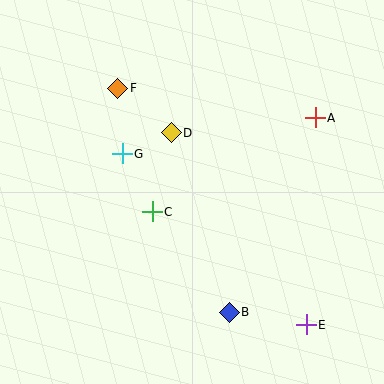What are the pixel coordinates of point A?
Point A is at (315, 118).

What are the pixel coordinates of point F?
Point F is at (118, 88).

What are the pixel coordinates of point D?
Point D is at (171, 133).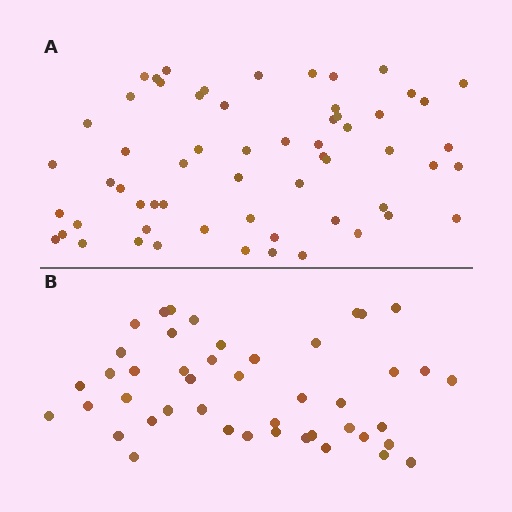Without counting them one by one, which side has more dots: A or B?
Region A (the top region) has more dots.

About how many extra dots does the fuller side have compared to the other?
Region A has approximately 15 more dots than region B.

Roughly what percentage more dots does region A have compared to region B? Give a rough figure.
About 35% more.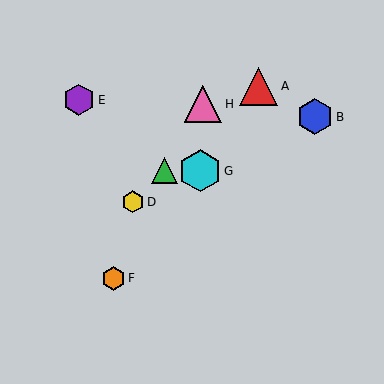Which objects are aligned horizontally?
Objects C, G are aligned horizontally.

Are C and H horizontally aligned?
No, C is at y≈171 and H is at y≈104.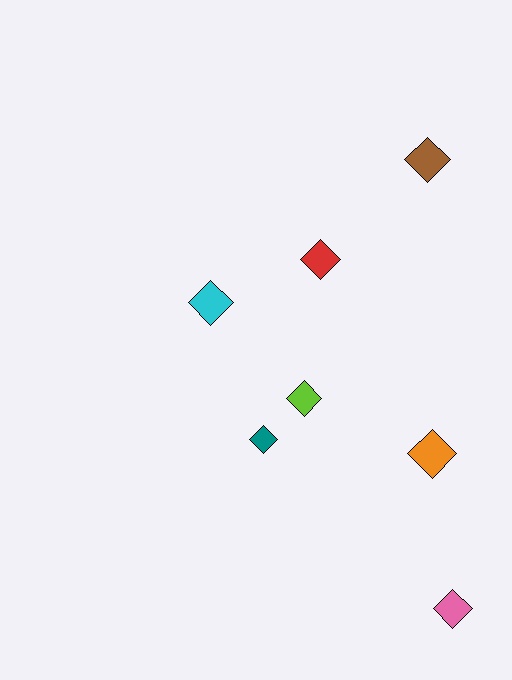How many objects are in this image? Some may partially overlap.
There are 7 objects.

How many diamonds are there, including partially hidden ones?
There are 7 diamonds.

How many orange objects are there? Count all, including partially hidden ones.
There is 1 orange object.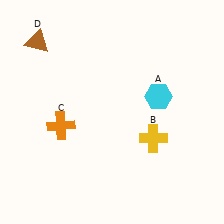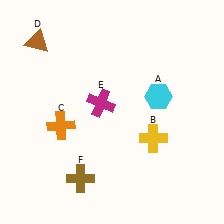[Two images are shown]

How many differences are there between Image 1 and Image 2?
There are 2 differences between the two images.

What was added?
A magenta cross (E), a brown cross (F) were added in Image 2.